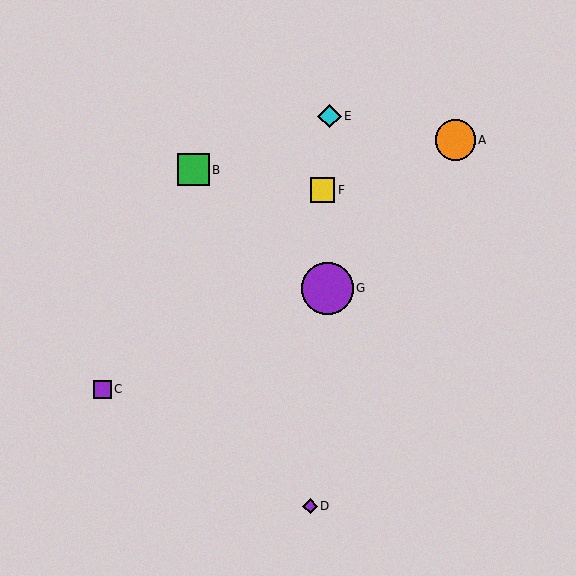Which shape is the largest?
The purple circle (labeled G) is the largest.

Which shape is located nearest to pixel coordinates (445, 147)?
The orange circle (labeled A) at (455, 140) is nearest to that location.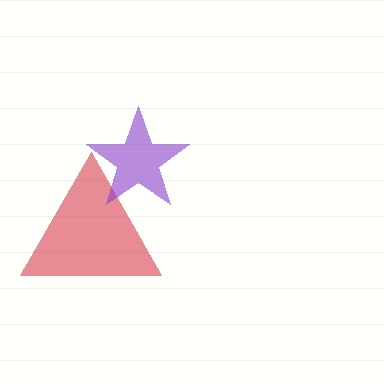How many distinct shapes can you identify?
There are 2 distinct shapes: a red triangle, a purple star.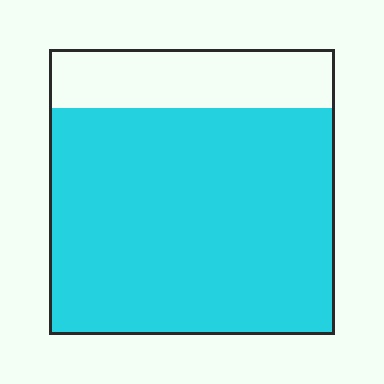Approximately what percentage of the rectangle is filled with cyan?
Approximately 80%.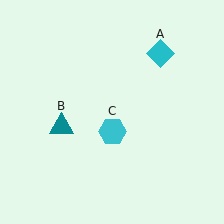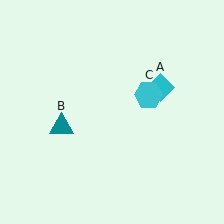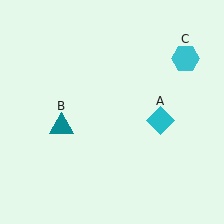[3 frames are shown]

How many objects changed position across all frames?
2 objects changed position: cyan diamond (object A), cyan hexagon (object C).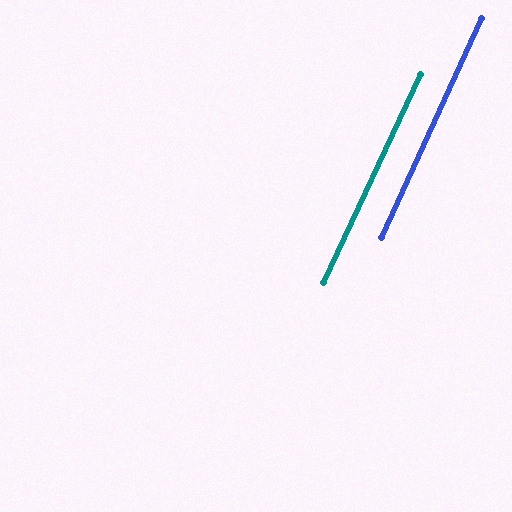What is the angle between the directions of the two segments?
Approximately 1 degree.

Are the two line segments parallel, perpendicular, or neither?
Parallel — their directions differ by only 0.7°.